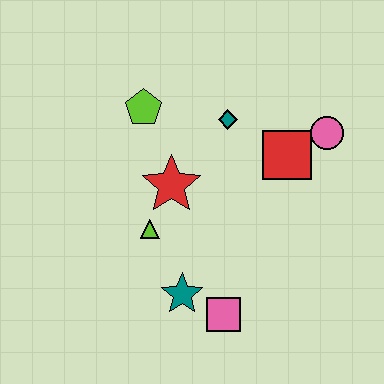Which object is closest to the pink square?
The teal star is closest to the pink square.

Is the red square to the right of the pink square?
Yes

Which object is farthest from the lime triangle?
The pink circle is farthest from the lime triangle.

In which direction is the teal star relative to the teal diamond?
The teal star is below the teal diamond.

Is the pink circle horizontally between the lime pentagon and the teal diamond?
No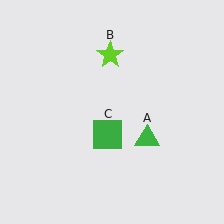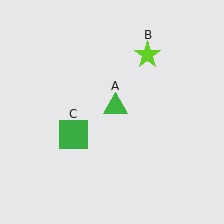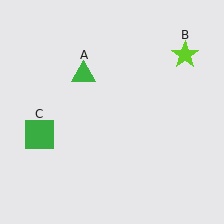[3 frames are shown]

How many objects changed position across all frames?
3 objects changed position: green triangle (object A), lime star (object B), green square (object C).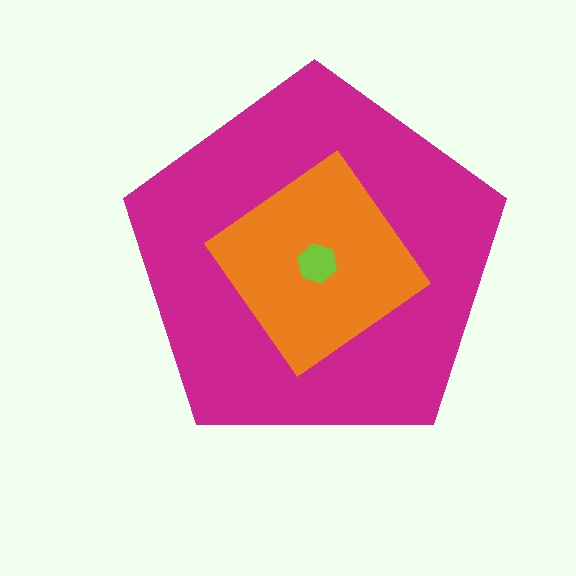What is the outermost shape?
The magenta pentagon.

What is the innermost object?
The lime hexagon.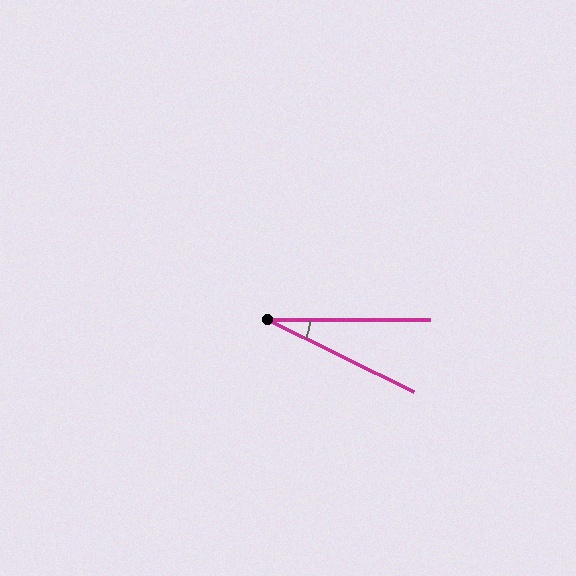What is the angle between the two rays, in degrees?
Approximately 27 degrees.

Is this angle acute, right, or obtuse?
It is acute.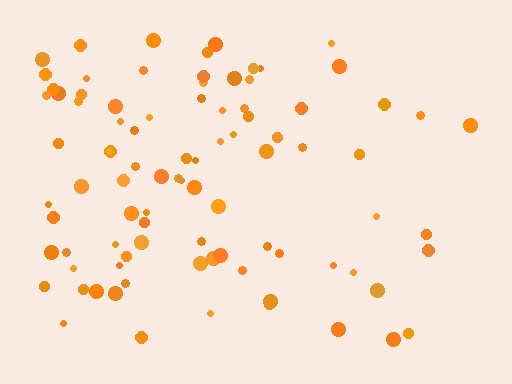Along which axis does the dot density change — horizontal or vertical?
Horizontal.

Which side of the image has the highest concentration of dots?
The left.